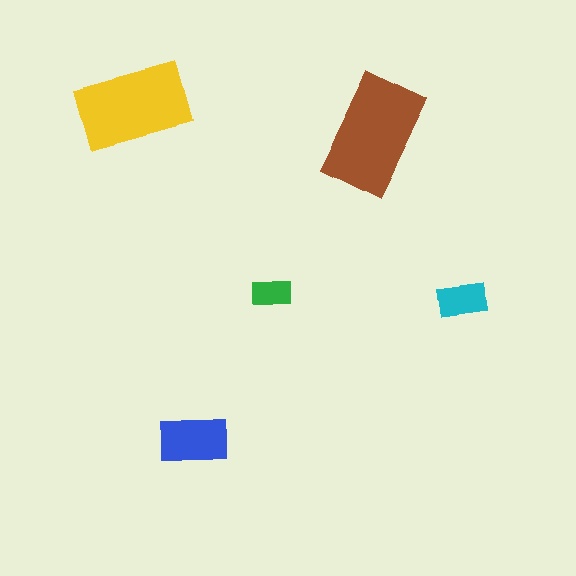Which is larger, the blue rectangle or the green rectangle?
The blue one.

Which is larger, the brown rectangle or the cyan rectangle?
The brown one.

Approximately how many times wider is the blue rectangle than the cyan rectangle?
About 1.5 times wider.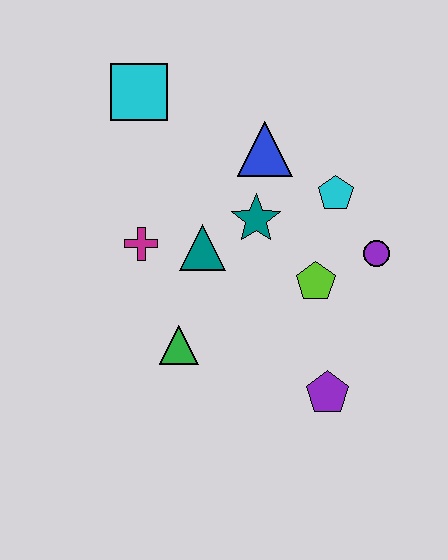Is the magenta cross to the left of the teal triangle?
Yes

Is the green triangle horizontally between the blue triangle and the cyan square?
Yes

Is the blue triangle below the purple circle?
No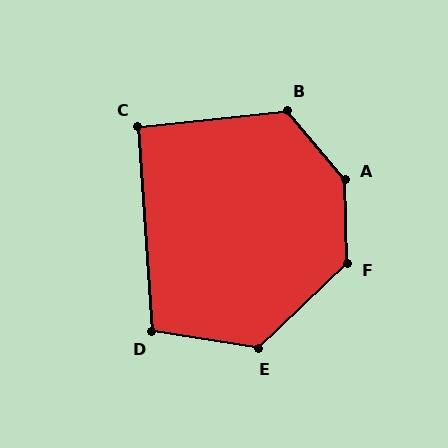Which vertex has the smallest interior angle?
C, at approximately 92 degrees.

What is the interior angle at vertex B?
Approximately 124 degrees (obtuse).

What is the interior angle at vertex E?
Approximately 127 degrees (obtuse).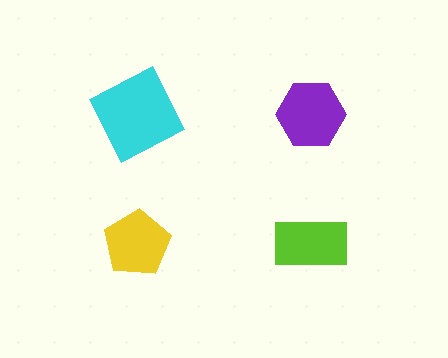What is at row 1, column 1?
A cyan square.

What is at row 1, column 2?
A purple hexagon.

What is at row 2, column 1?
A yellow pentagon.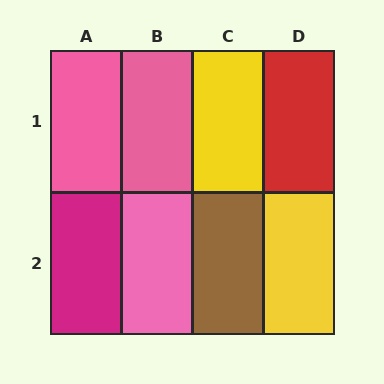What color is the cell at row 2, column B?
Pink.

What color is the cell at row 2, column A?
Magenta.